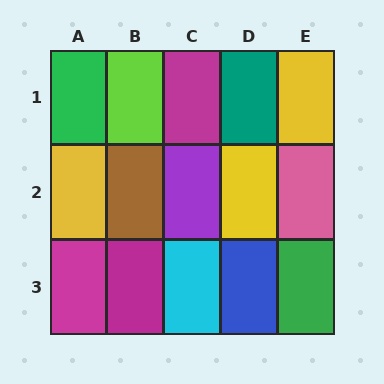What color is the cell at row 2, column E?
Pink.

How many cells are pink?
1 cell is pink.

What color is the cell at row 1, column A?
Green.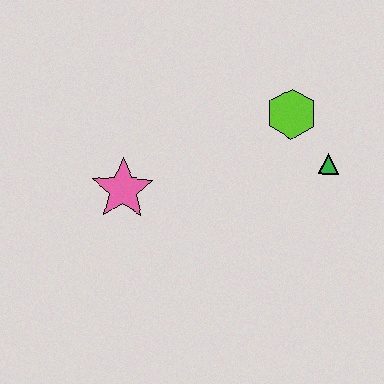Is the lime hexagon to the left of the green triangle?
Yes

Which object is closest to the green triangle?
The lime hexagon is closest to the green triangle.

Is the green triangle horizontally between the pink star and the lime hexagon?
No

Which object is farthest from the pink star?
The green triangle is farthest from the pink star.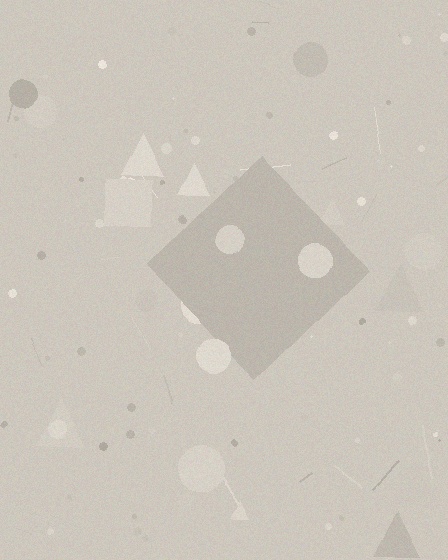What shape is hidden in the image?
A diamond is hidden in the image.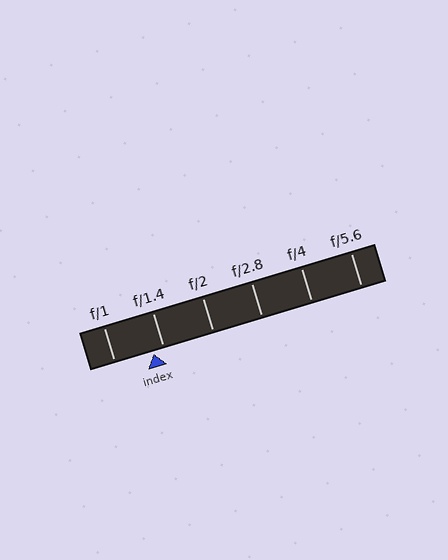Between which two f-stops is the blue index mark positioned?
The index mark is between f/1 and f/1.4.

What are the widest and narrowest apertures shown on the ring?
The widest aperture shown is f/1 and the narrowest is f/5.6.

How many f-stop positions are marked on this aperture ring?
There are 6 f-stop positions marked.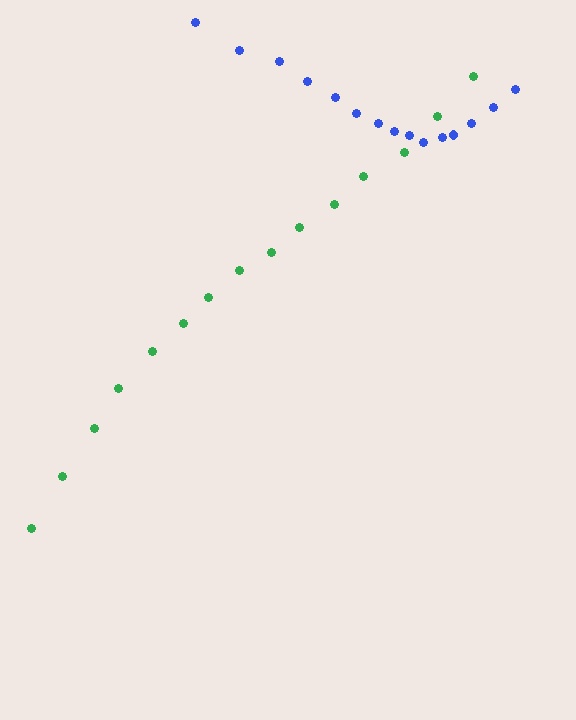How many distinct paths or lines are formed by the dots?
There are 2 distinct paths.